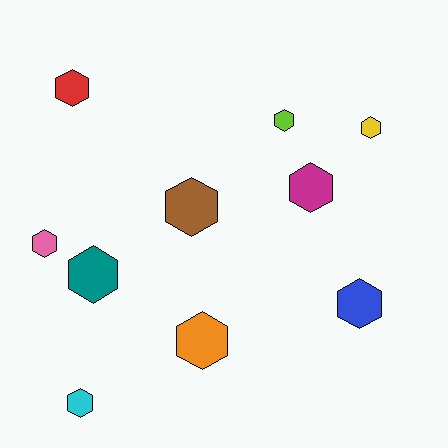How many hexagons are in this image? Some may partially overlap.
There are 10 hexagons.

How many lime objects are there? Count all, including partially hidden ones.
There is 1 lime object.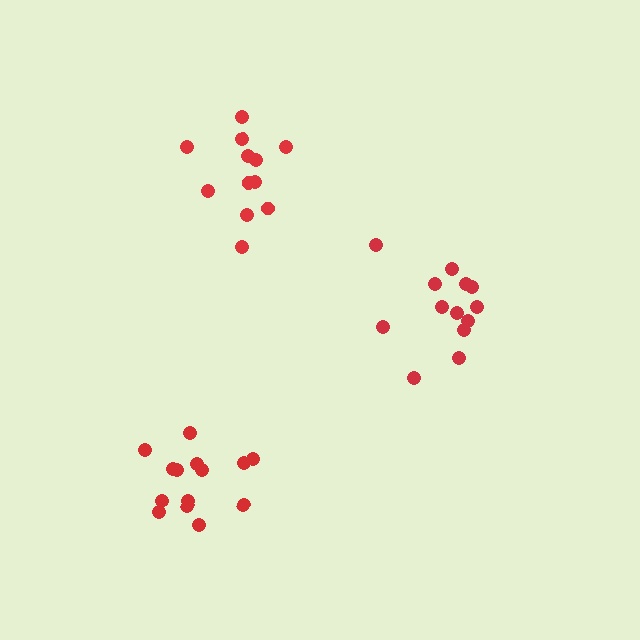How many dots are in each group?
Group 1: 14 dots, Group 2: 12 dots, Group 3: 13 dots (39 total).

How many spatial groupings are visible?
There are 3 spatial groupings.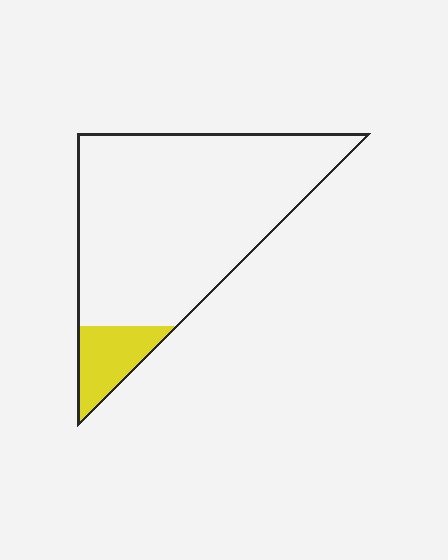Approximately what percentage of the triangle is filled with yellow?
Approximately 10%.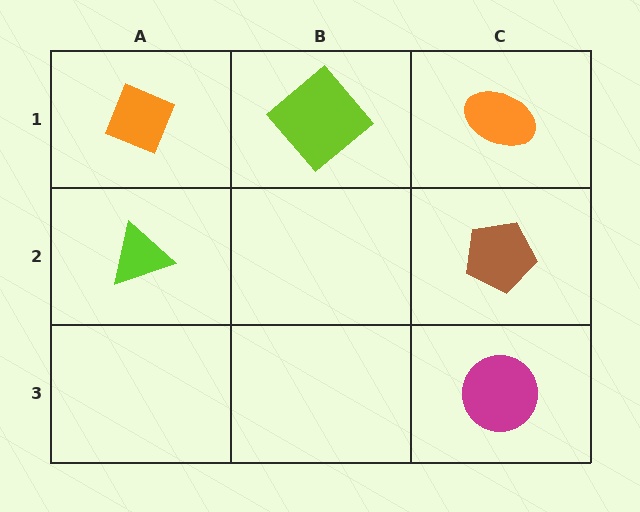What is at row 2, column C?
A brown pentagon.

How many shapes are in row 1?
3 shapes.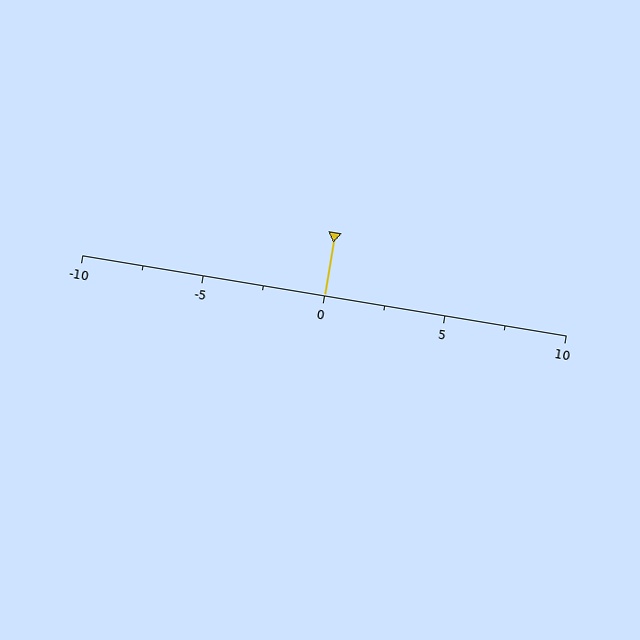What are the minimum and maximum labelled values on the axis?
The axis runs from -10 to 10.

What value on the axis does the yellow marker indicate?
The marker indicates approximately 0.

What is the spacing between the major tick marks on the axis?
The major ticks are spaced 5 apart.